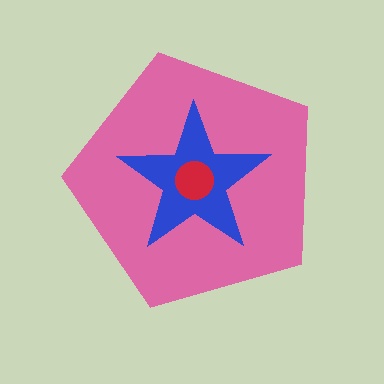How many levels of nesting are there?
3.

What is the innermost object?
The red circle.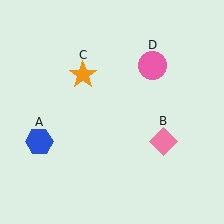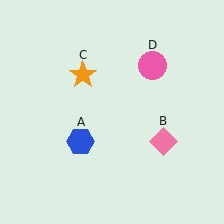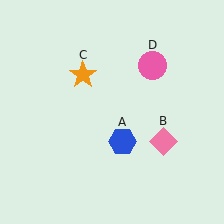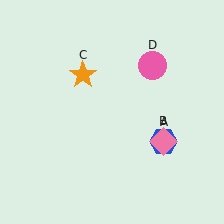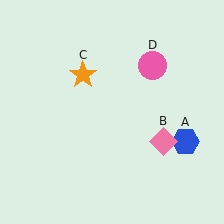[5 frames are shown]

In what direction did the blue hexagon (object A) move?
The blue hexagon (object A) moved right.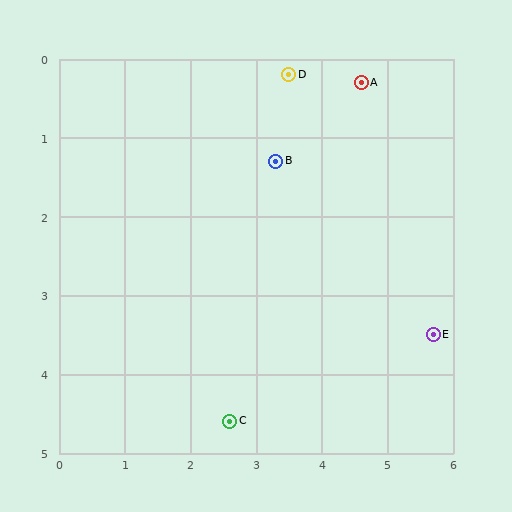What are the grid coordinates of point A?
Point A is at approximately (4.6, 0.3).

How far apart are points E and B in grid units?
Points E and B are about 3.3 grid units apart.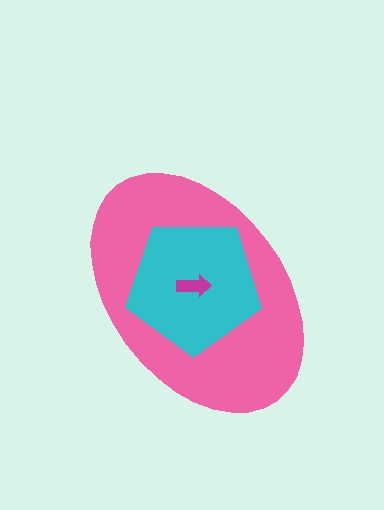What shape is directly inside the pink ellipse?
The cyan pentagon.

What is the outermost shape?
The pink ellipse.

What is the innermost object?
The magenta arrow.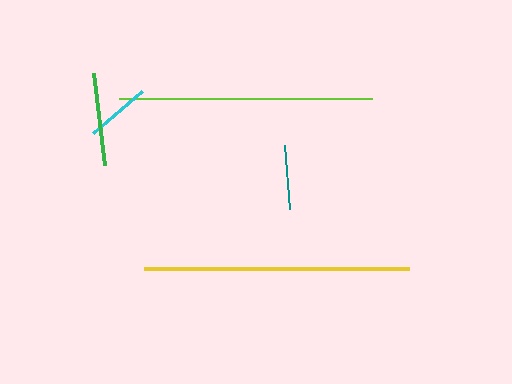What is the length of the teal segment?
The teal segment is approximately 64 pixels long.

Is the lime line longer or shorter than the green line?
The lime line is longer than the green line.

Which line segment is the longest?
The yellow line is the longest at approximately 264 pixels.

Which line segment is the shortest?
The teal line is the shortest at approximately 64 pixels.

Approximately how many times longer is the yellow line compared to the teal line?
The yellow line is approximately 4.1 times the length of the teal line.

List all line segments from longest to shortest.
From longest to shortest: yellow, lime, green, cyan, teal.